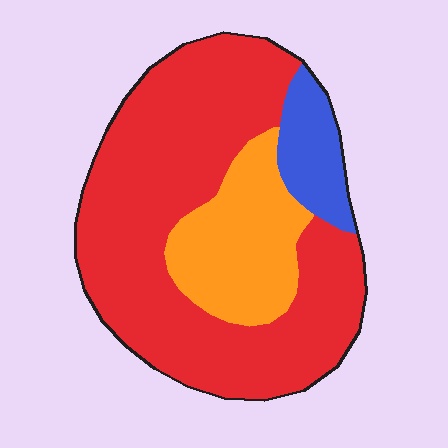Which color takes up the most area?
Red, at roughly 70%.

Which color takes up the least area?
Blue, at roughly 10%.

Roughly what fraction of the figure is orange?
Orange takes up about one fifth (1/5) of the figure.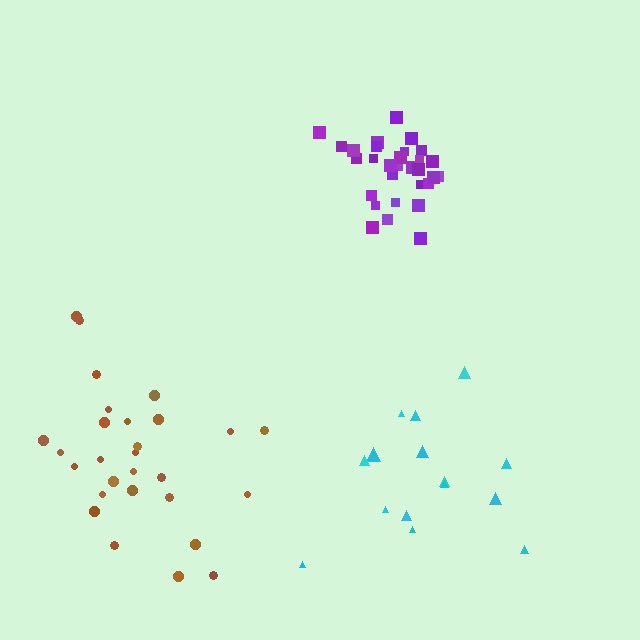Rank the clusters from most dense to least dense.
purple, brown, cyan.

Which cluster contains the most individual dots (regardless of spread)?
Purple (31).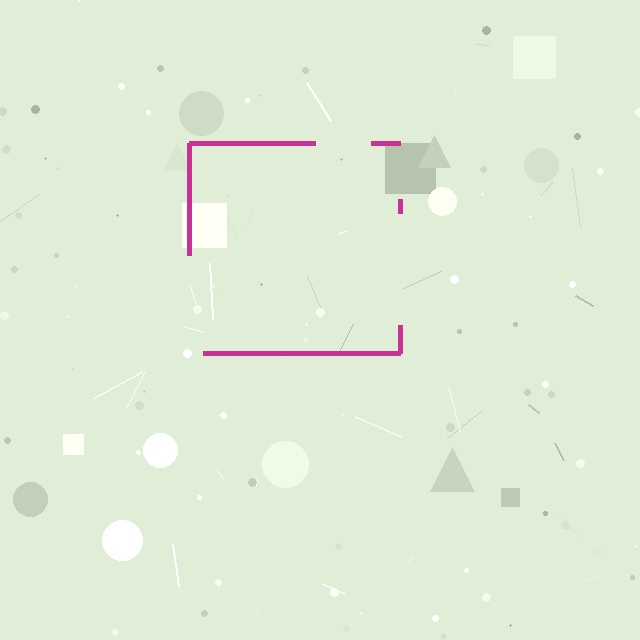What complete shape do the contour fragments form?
The contour fragments form a square.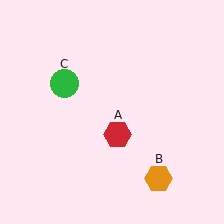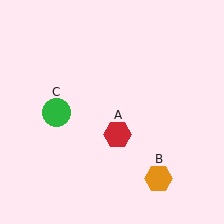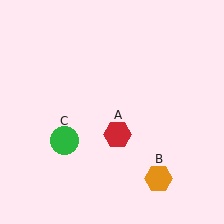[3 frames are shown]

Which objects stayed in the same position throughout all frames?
Red hexagon (object A) and orange hexagon (object B) remained stationary.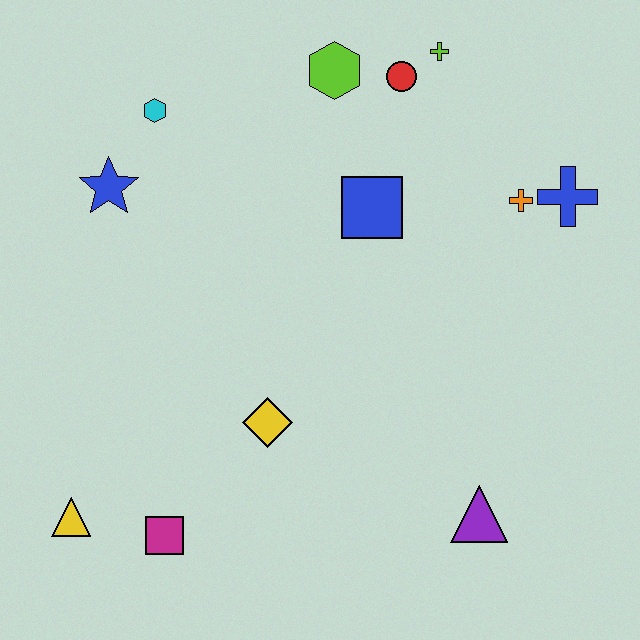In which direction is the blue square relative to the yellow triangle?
The blue square is above the yellow triangle.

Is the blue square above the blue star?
No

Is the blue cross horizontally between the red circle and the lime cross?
No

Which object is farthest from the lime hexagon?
The yellow triangle is farthest from the lime hexagon.